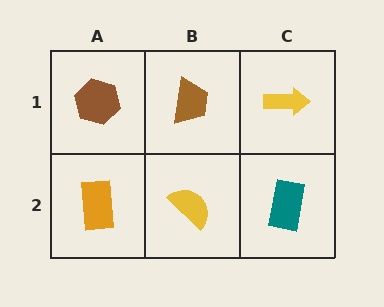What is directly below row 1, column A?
An orange rectangle.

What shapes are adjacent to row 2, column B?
A brown trapezoid (row 1, column B), an orange rectangle (row 2, column A), a teal rectangle (row 2, column C).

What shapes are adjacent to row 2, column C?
A yellow arrow (row 1, column C), a yellow semicircle (row 2, column B).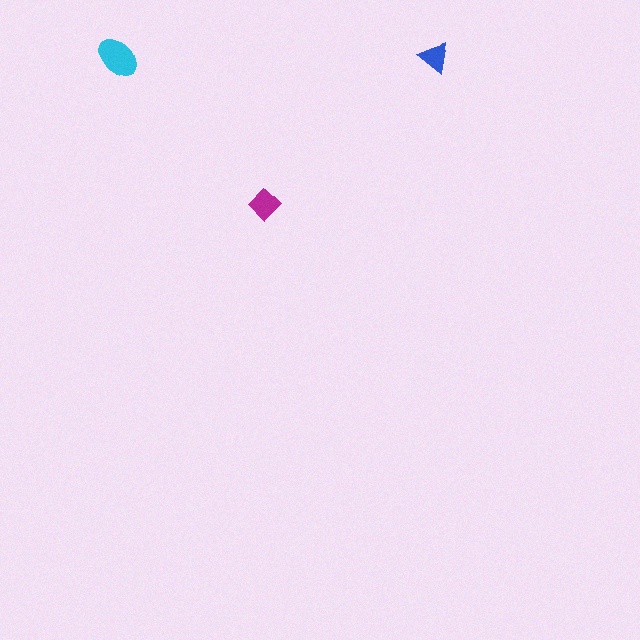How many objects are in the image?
There are 3 objects in the image.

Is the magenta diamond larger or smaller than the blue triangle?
Larger.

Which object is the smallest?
The blue triangle.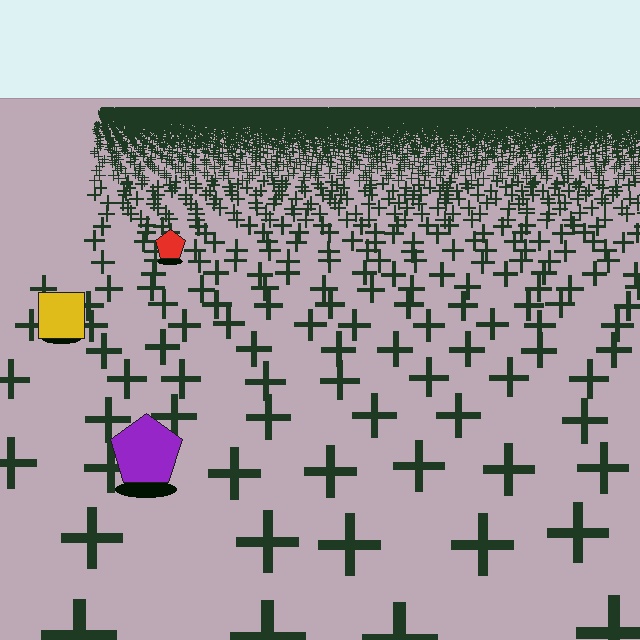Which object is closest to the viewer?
The purple pentagon is closest. The texture marks near it are larger and more spread out.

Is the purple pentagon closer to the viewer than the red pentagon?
Yes. The purple pentagon is closer — you can tell from the texture gradient: the ground texture is coarser near it.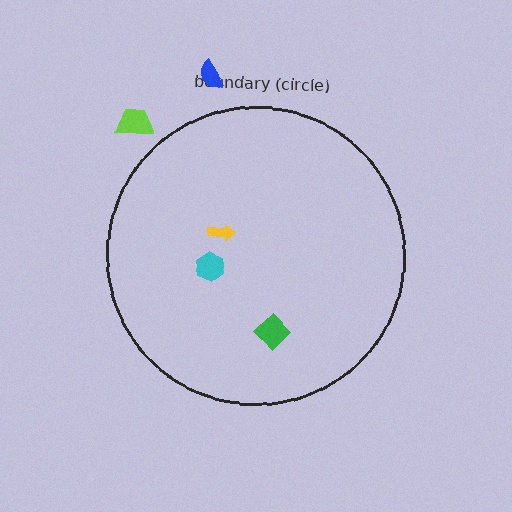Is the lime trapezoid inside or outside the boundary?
Outside.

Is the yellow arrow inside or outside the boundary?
Inside.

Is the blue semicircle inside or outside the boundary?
Outside.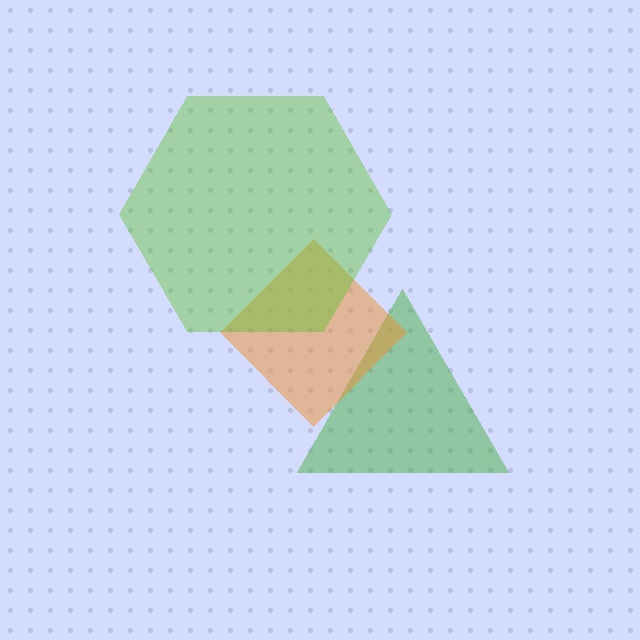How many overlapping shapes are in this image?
There are 3 overlapping shapes in the image.